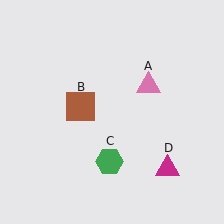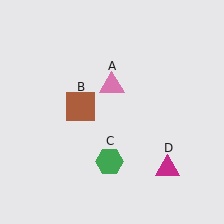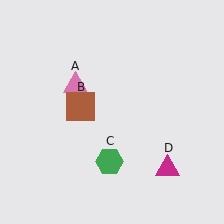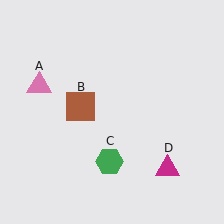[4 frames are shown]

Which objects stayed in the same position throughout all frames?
Brown square (object B) and green hexagon (object C) and magenta triangle (object D) remained stationary.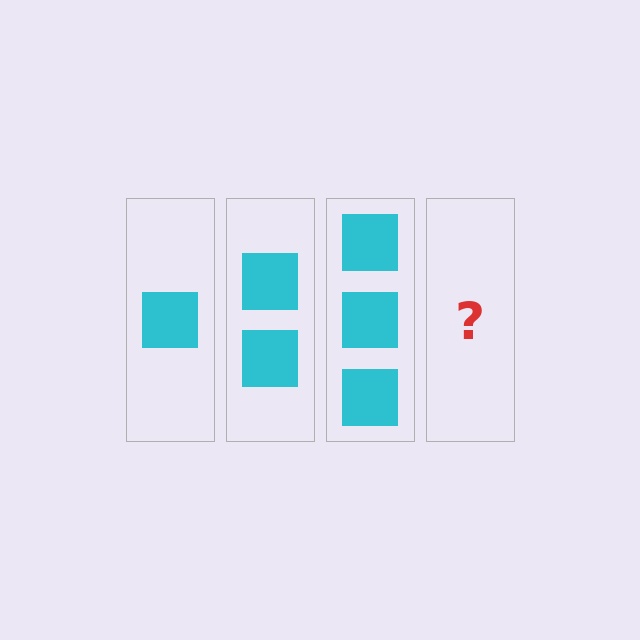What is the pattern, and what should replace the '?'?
The pattern is that each step adds one more square. The '?' should be 4 squares.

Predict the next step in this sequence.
The next step is 4 squares.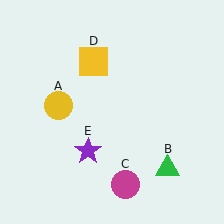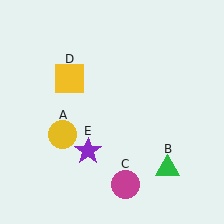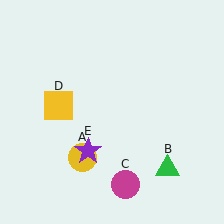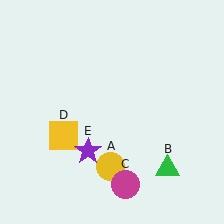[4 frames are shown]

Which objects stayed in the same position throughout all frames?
Green triangle (object B) and magenta circle (object C) and purple star (object E) remained stationary.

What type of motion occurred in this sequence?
The yellow circle (object A), yellow square (object D) rotated counterclockwise around the center of the scene.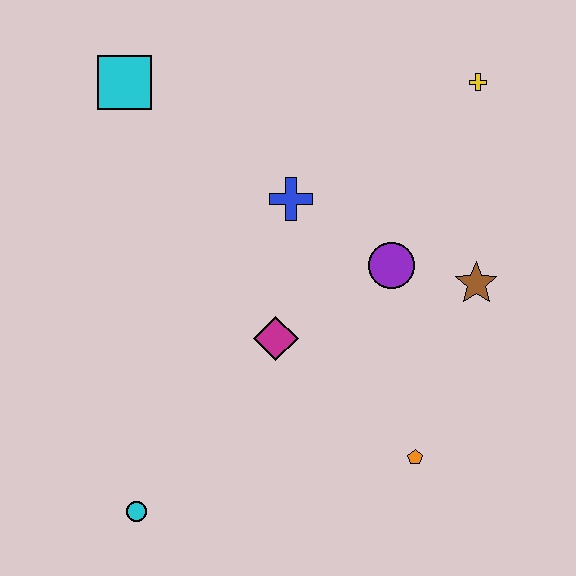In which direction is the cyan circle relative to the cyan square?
The cyan circle is below the cyan square.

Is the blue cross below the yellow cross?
Yes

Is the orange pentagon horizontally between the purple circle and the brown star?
Yes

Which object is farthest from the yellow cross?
The cyan circle is farthest from the yellow cross.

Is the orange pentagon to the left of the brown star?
Yes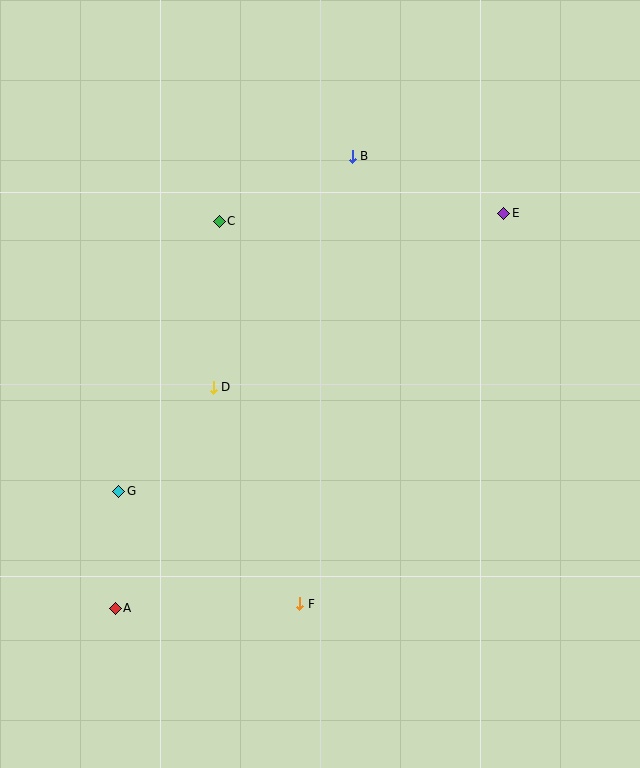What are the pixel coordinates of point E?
Point E is at (504, 213).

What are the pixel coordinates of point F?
Point F is at (300, 604).